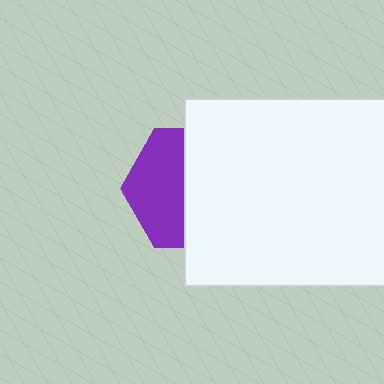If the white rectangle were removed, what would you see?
You would see the complete purple hexagon.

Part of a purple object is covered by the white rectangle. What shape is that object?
It is a hexagon.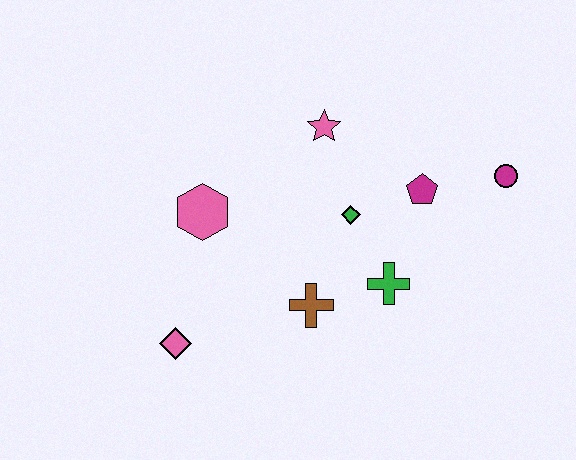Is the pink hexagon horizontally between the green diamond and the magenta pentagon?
No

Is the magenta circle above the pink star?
No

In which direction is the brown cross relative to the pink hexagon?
The brown cross is to the right of the pink hexagon.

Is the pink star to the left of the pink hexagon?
No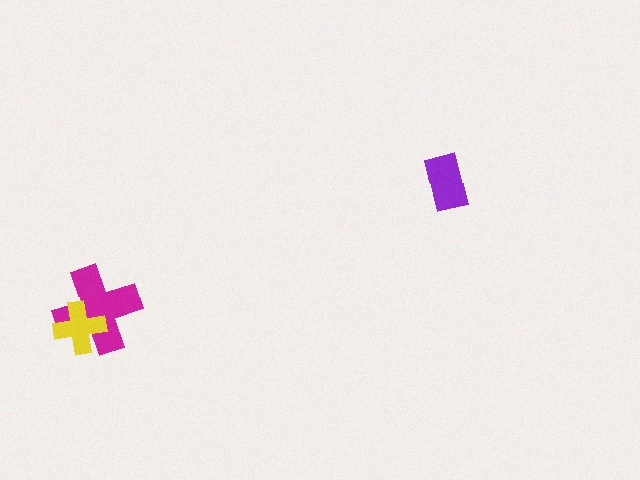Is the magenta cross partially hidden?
Yes, it is partially covered by another shape.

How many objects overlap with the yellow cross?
1 object overlaps with the yellow cross.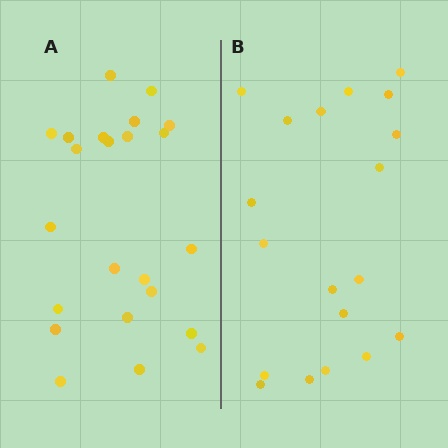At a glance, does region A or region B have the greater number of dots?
Region A (the left region) has more dots.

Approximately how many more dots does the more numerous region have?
Region A has about 4 more dots than region B.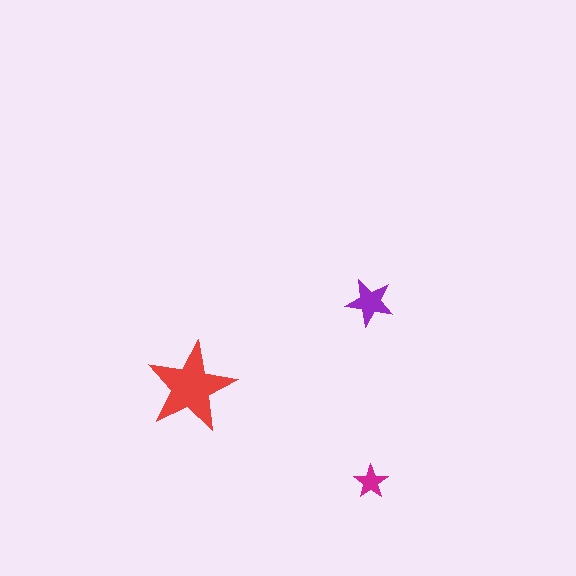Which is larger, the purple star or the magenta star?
The purple one.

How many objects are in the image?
There are 3 objects in the image.